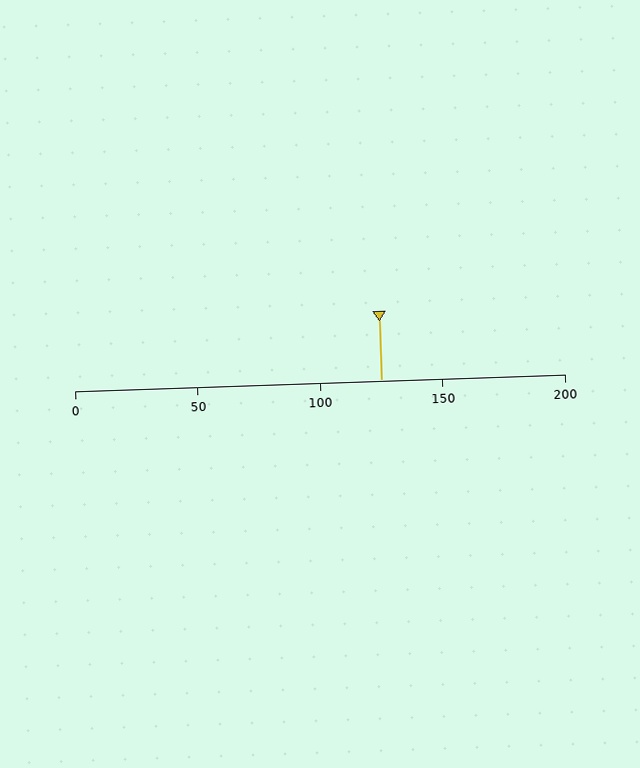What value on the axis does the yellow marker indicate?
The marker indicates approximately 125.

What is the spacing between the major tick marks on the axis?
The major ticks are spaced 50 apart.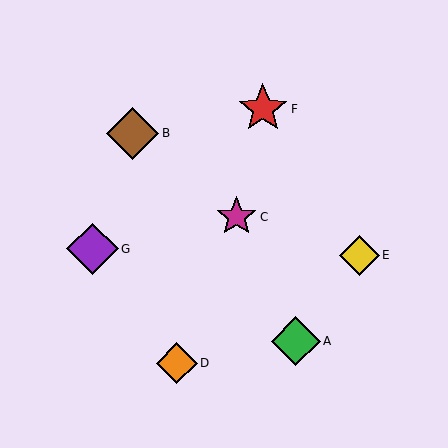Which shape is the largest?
The brown diamond (labeled B) is the largest.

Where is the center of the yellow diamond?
The center of the yellow diamond is at (359, 255).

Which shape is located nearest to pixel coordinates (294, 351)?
The green diamond (labeled A) at (296, 341) is nearest to that location.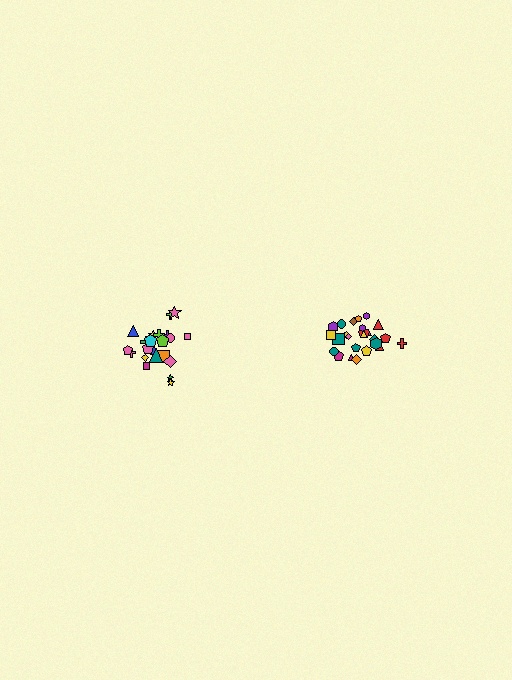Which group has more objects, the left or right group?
The right group.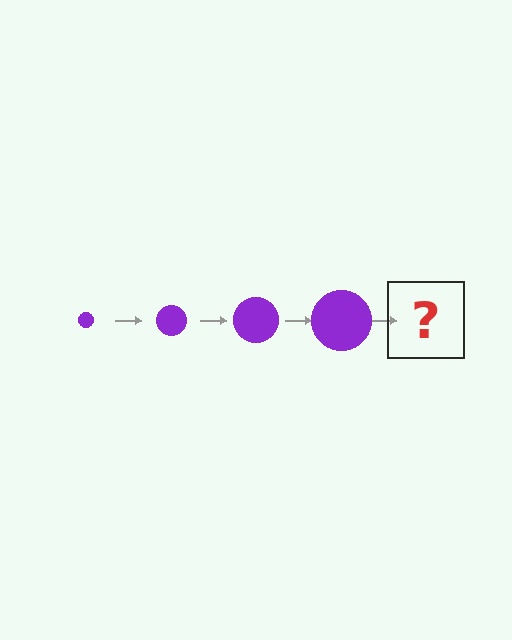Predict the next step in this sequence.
The next step is a purple circle, larger than the previous one.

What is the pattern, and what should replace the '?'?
The pattern is that the circle gets progressively larger each step. The '?' should be a purple circle, larger than the previous one.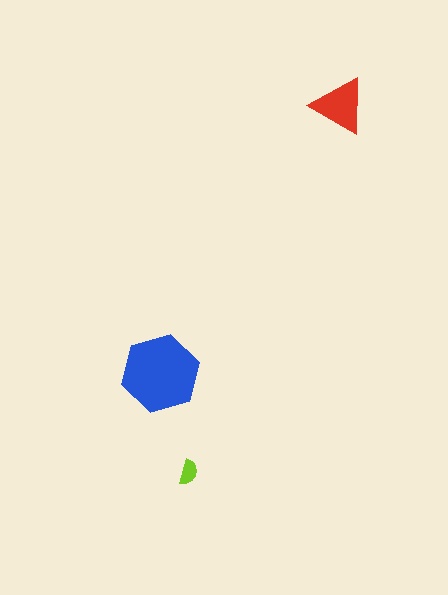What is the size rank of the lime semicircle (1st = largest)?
3rd.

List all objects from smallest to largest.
The lime semicircle, the red triangle, the blue hexagon.